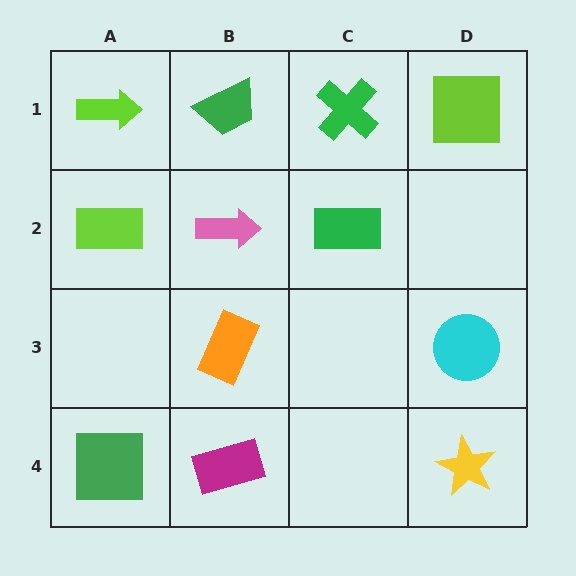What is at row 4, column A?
A green square.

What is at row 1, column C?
A green cross.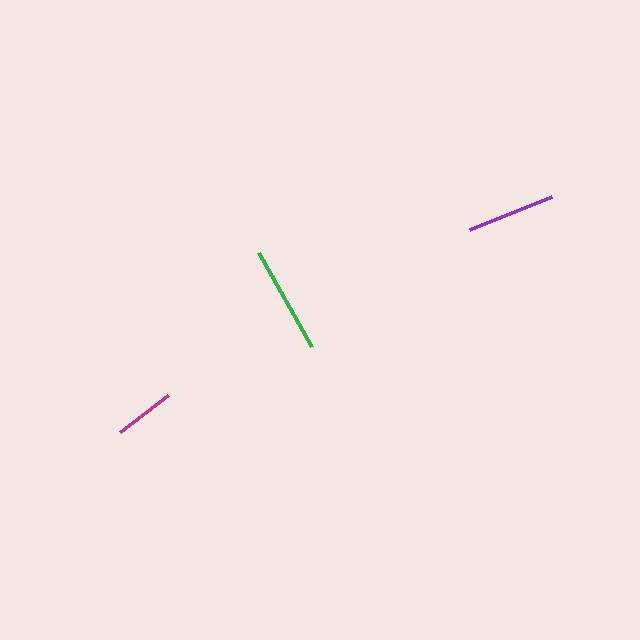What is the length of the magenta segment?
The magenta segment is approximately 60 pixels long.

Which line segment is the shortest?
The magenta line is the shortest at approximately 60 pixels.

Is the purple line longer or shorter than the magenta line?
The purple line is longer than the magenta line.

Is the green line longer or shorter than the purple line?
The green line is longer than the purple line.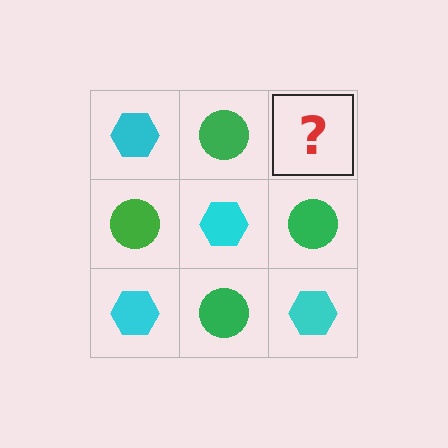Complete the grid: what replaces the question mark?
The question mark should be replaced with a cyan hexagon.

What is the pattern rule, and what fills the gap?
The rule is that it alternates cyan hexagon and green circle in a checkerboard pattern. The gap should be filled with a cyan hexagon.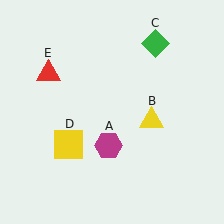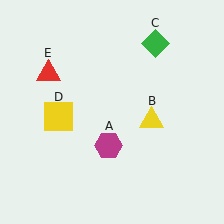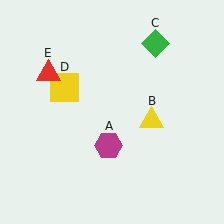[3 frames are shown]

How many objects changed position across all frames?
1 object changed position: yellow square (object D).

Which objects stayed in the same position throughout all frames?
Magenta hexagon (object A) and yellow triangle (object B) and green diamond (object C) and red triangle (object E) remained stationary.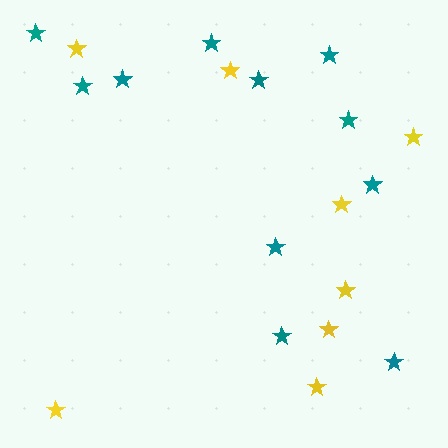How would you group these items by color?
There are 2 groups: one group of teal stars (11) and one group of yellow stars (8).